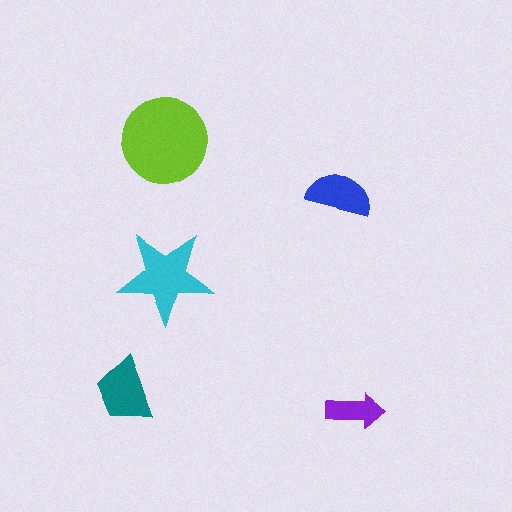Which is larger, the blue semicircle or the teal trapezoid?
The teal trapezoid.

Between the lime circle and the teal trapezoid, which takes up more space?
The lime circle.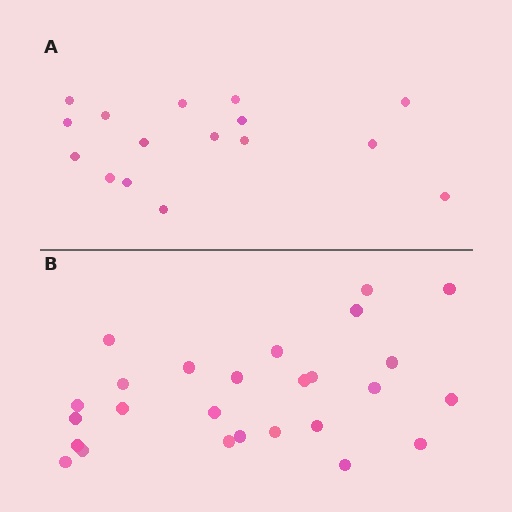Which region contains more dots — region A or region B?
Region B (the bottom region) has more dots.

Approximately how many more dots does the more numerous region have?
Region B has roughly 10 or so more dots than region A.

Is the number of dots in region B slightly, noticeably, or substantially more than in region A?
Region B has substantially more. The ratio is roughly 1.6 to 1.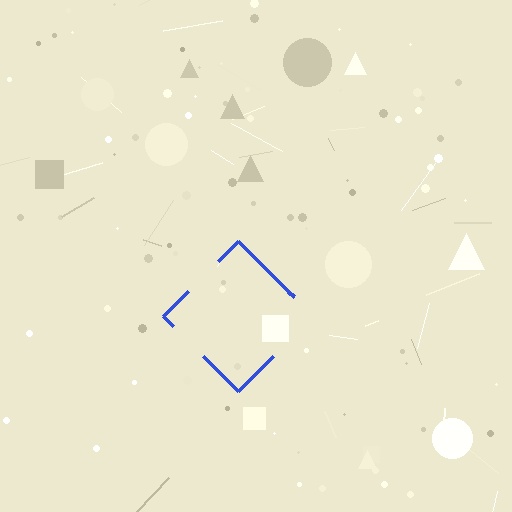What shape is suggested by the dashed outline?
The dashed outline suggests a diamond.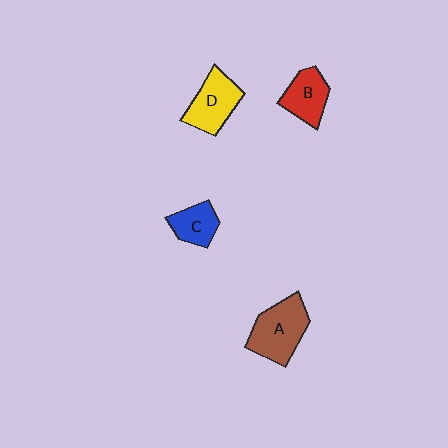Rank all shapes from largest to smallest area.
From largest to smallest: A (brown), D (yellow), B (red), C (blue).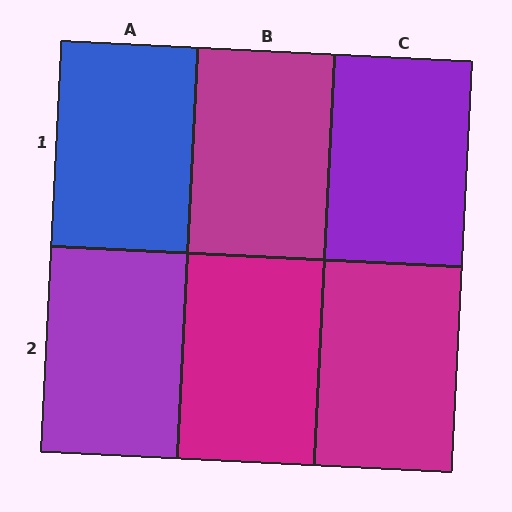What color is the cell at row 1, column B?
Magenta.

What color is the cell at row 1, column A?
Blue.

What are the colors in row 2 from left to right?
Purple, magenta, magenta.